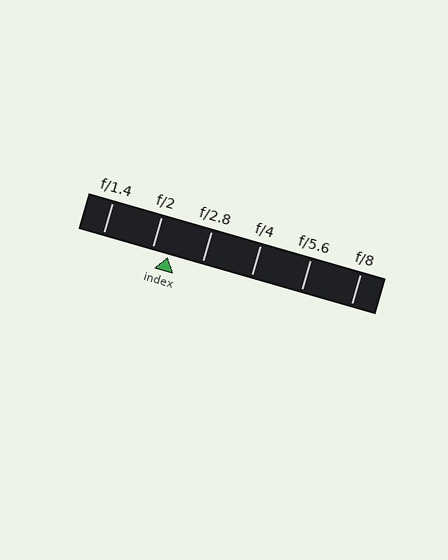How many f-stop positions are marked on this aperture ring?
There are 6 f-stop positions marked.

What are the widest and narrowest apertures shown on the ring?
The widest aperture shown is f/1.4 and the narrowest is f/8.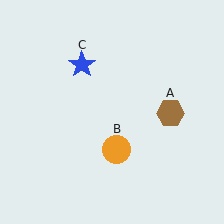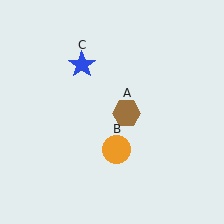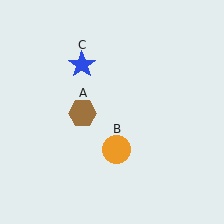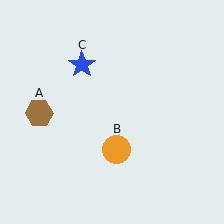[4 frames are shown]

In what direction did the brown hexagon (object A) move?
The brown hexagon (object A) moved left.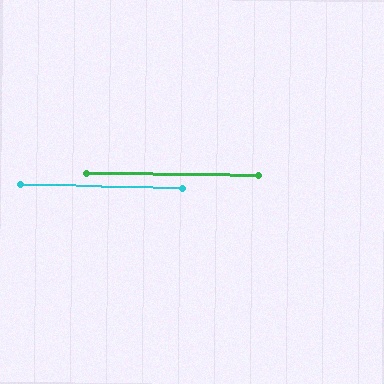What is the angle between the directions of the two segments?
Approximately 1 degree.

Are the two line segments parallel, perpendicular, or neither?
Parallel — their directions differ by only 0.8°.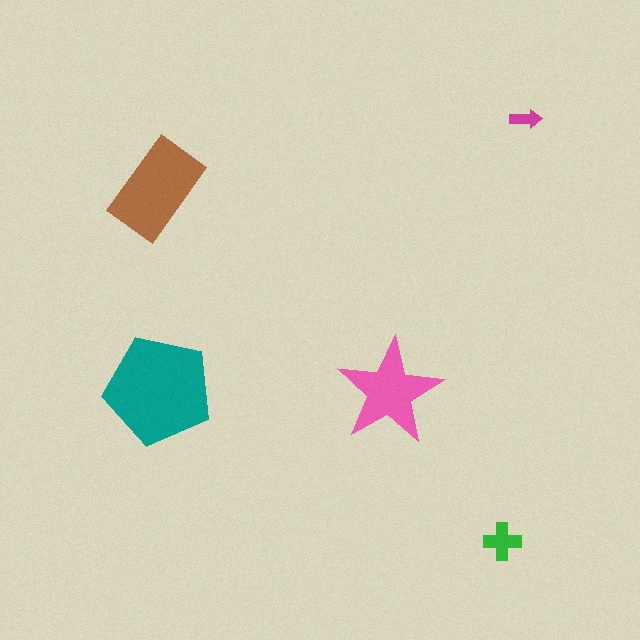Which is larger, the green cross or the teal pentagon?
The teal pentagon.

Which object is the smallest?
The magenta arrow.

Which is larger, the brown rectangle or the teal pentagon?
The teal pentagon.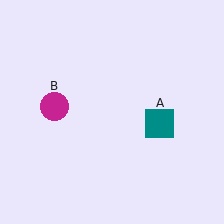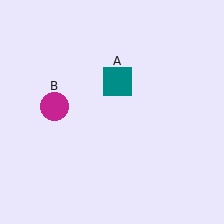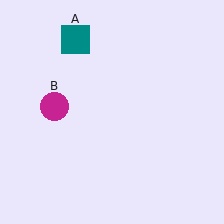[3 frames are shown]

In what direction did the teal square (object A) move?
The teal square (object A) moved up and to the left.